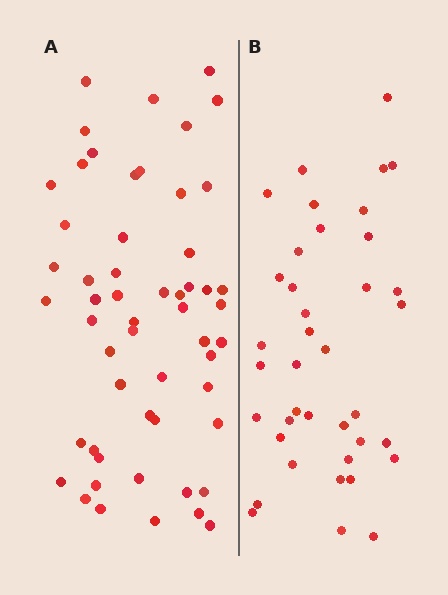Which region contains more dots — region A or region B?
Region A (the left region) has more dots.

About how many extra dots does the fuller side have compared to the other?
Region A has approximately 15 more dots than region B.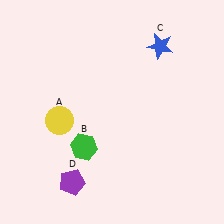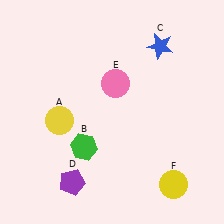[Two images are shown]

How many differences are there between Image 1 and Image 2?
There are 2 differences between the two images.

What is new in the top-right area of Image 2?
A pink circle (E) was added in the top-right area of Image 2.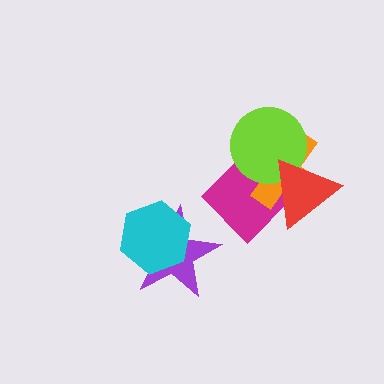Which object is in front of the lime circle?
The red triangle is in front of the lime circle.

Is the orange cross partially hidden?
Yes, it is partially covered by another shape.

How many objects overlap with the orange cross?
3 objects overlap with the orange cross.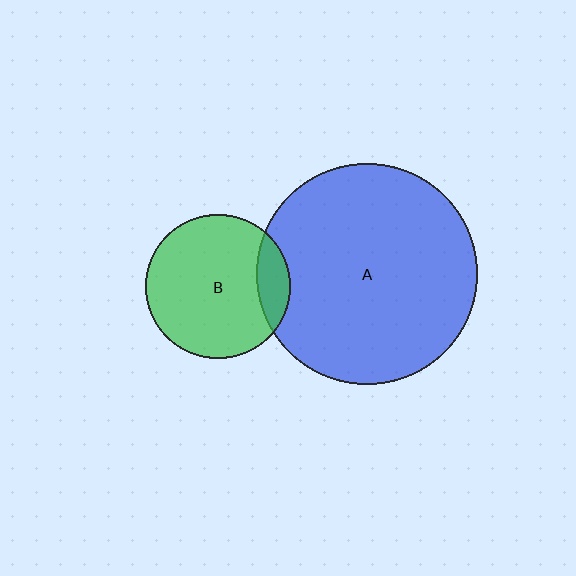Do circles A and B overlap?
Yes.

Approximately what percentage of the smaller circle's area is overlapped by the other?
Approximately 15%.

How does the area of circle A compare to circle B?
Approximately 2.3 times.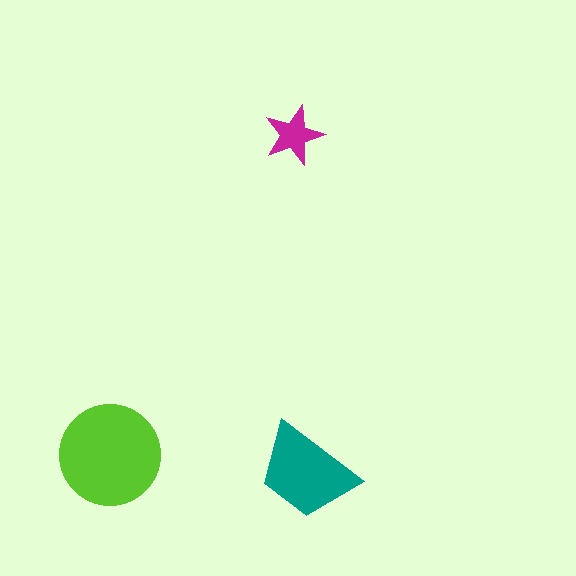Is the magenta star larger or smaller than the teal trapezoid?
Smaller.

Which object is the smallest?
The magenta star.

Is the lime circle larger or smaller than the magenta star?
Larger.